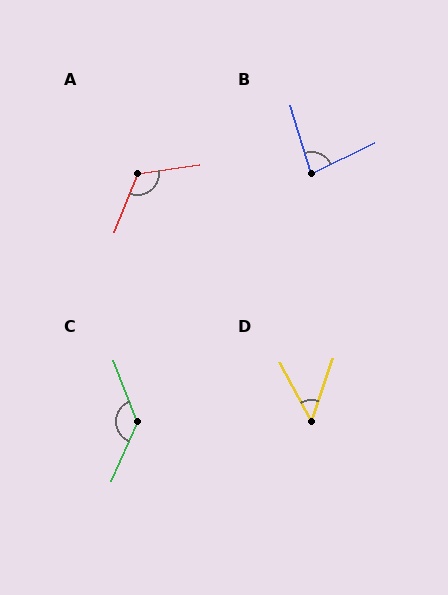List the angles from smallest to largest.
D (47°), B (80°), A (120°), C (135°).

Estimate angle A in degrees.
Approximately 120 degrees.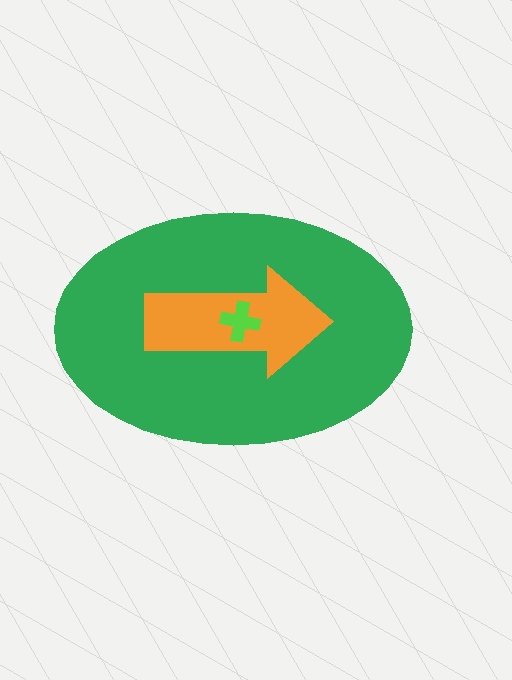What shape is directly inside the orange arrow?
The lime cross.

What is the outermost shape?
The green ellipse.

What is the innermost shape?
The lime cross.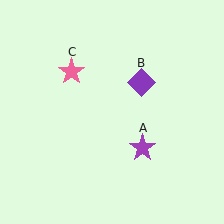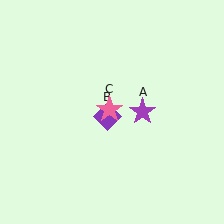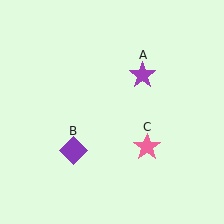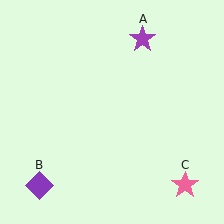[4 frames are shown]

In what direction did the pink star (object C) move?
The pink star (object C) moved down and to the right.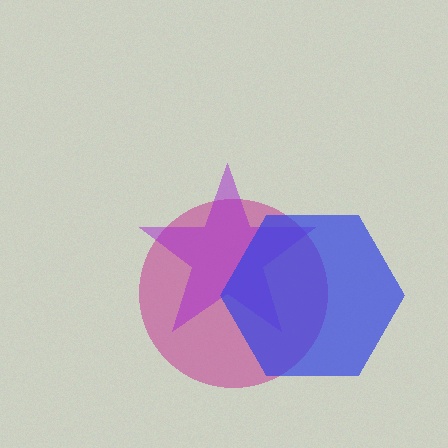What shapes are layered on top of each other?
The layered shapes are: a magenta circle, a purple star, a blue hexagon.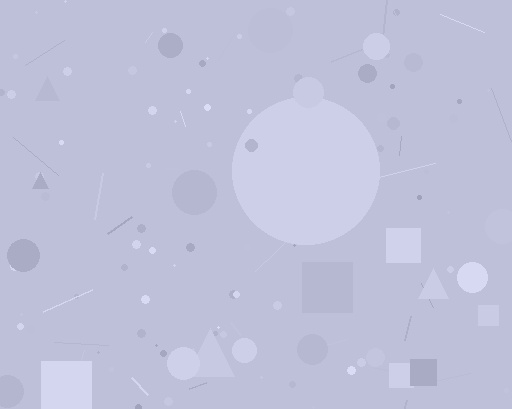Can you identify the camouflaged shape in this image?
The camouflaged shape is a circle.